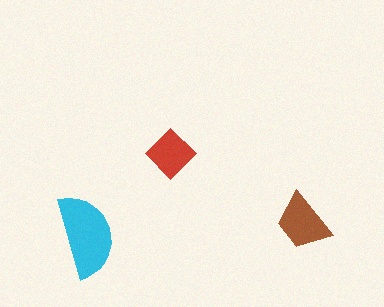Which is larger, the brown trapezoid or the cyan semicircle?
The cyan semicircle.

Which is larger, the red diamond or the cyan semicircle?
The cyan semicircle.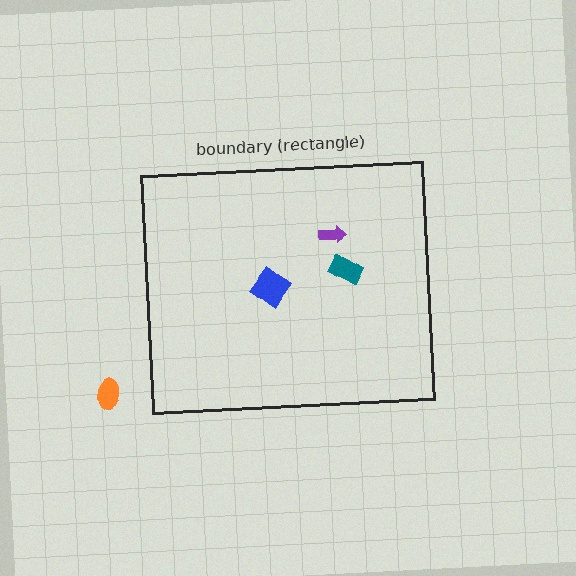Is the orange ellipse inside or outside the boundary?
Outside.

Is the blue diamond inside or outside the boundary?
Inside.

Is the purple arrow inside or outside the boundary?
Inside.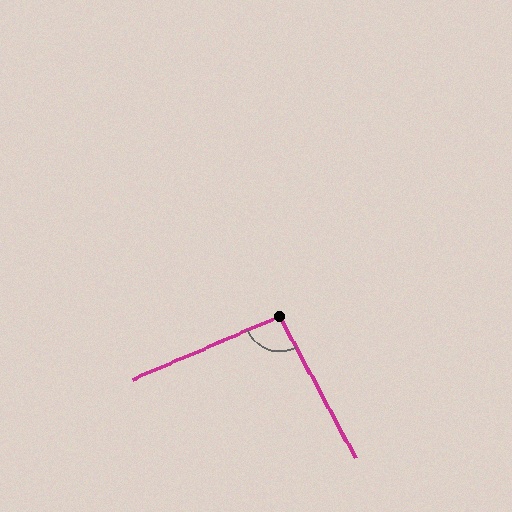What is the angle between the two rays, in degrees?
Approximately 95 degrees.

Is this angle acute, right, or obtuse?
It is approximately a right angle.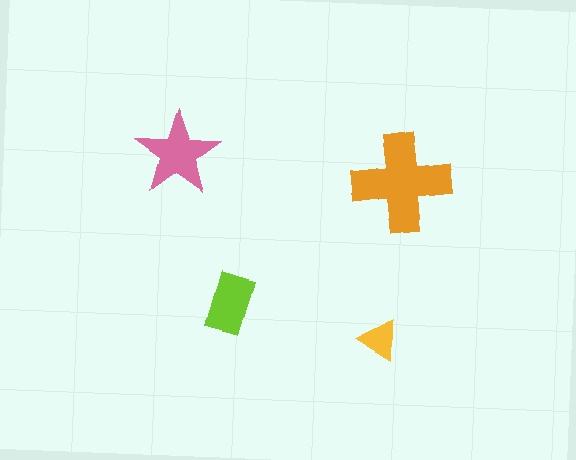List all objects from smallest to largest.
The yellow triangle, the lime rectangle, the pink star, the orange cross.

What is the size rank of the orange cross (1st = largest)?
1st.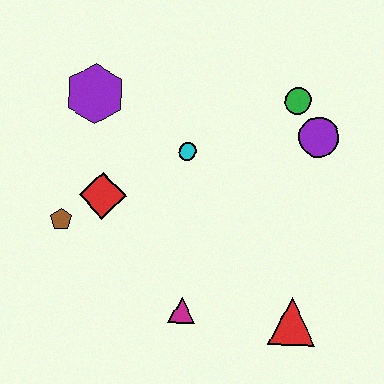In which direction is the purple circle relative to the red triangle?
The purple circle is above the red triangle.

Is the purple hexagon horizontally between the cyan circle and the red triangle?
No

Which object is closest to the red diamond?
The brown pentagon is closest to the red diamond.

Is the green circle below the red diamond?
No